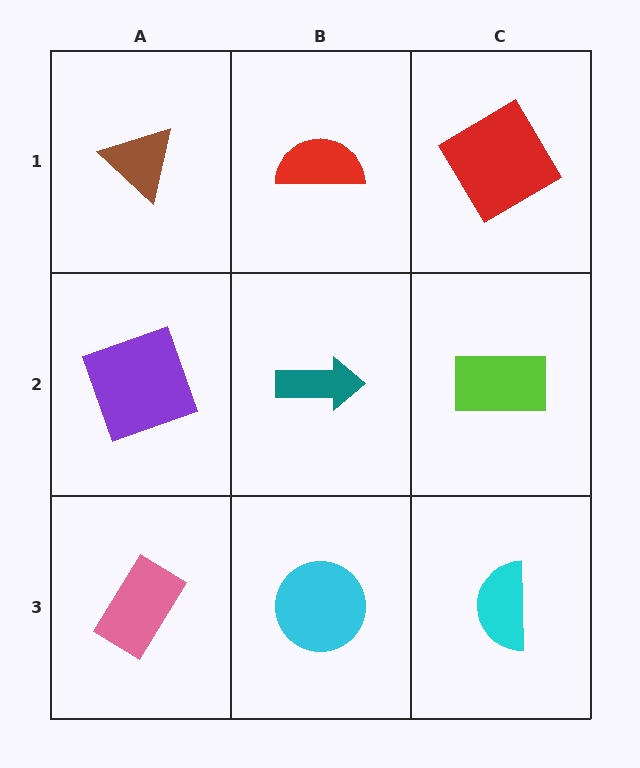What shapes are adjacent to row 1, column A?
A purple square (row 2, column A), a red semicircle (row 1, column B).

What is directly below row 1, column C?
A lime rectangle.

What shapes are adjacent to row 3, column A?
A purple square (row 2, column A), a cyan circle (row 3, column B).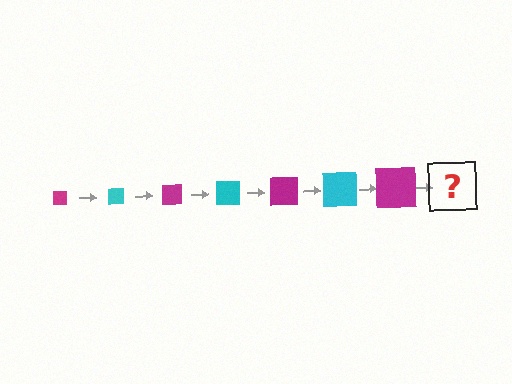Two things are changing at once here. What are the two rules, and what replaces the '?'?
The two rules are that the square grows larger each step and the color cycles through magenta and cyan. The '?' should be a cyan square, larger than the previous one.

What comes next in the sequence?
The next element should be a cyan square, larger than the previous one.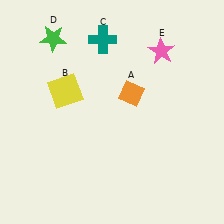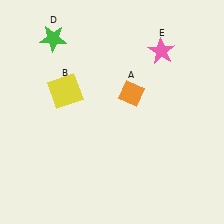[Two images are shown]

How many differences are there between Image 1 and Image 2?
There is 1 difference between the two images.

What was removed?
The teal cross (C) was removed in Image 2.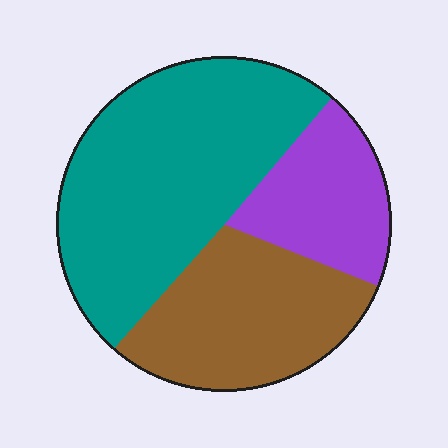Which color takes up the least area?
Purple, at roughly 20%.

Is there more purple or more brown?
Brown.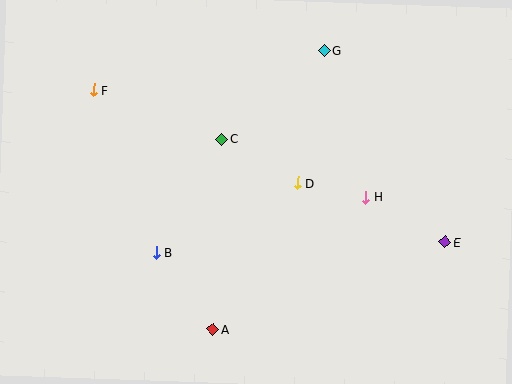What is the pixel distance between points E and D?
The distance between E and D is 159 pixels.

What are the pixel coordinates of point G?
Point G is at (324, 50).